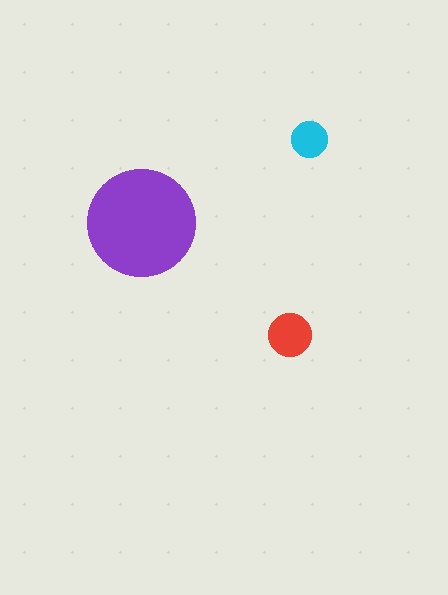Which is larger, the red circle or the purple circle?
The purple one.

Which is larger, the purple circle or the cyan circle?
The purple one.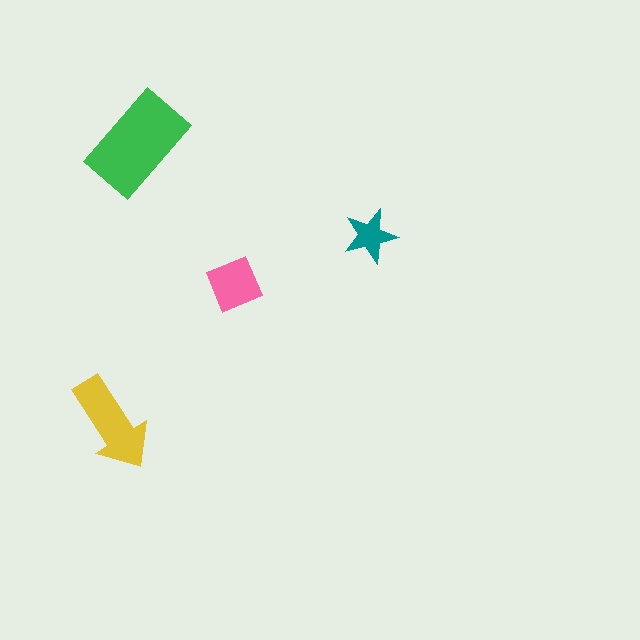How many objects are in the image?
There are 4 objects in the image.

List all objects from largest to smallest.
The green rectangle, the yellow arrow, the pink diamond, the teal star.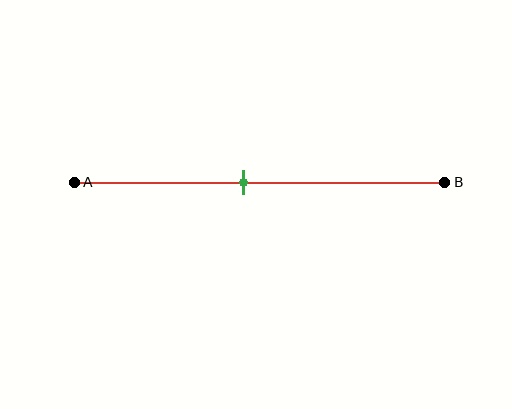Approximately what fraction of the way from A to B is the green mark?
The green mark is approximately 45% of the way from A to B.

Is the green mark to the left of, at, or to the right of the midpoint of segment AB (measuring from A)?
The green mark is to the left of the midpoint of segment AB.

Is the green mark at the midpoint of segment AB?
No, the mark is at about 45% from A, not at the 50% midpoint.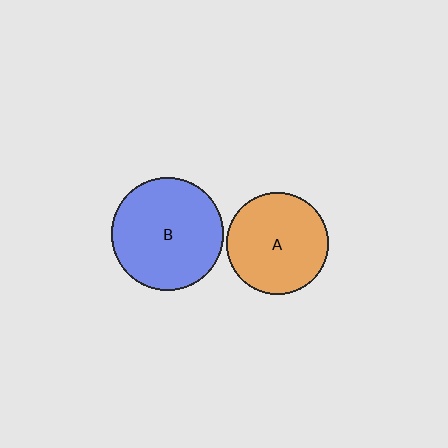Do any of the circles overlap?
No, none of the circles overlap.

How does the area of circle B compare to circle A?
Approximately 1.2 times.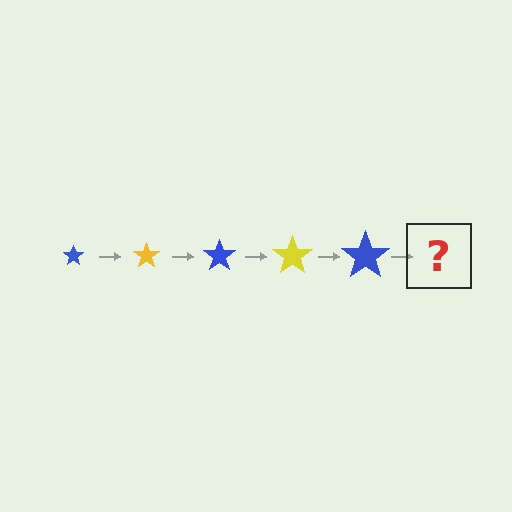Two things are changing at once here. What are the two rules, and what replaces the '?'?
The two rules are that the star grows larger each step and the color cycles through blue and yellow. The '?' should be a yellow star, larger than the previous one.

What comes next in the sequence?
The next element should be a yellow star, larger than the previous one.